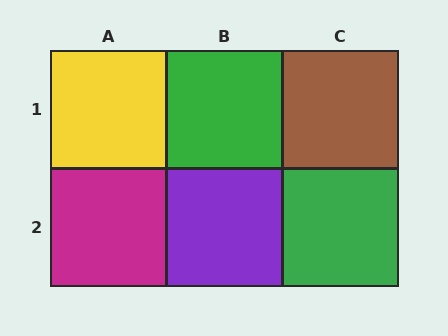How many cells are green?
2 cells are green.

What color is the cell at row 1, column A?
Yellow.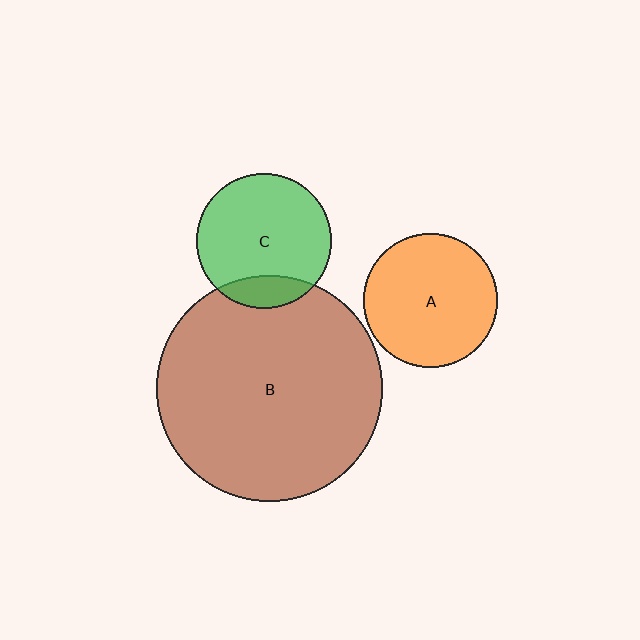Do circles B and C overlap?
Yes.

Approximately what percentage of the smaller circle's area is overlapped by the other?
Approximately 15%.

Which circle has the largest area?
Circle B (brown).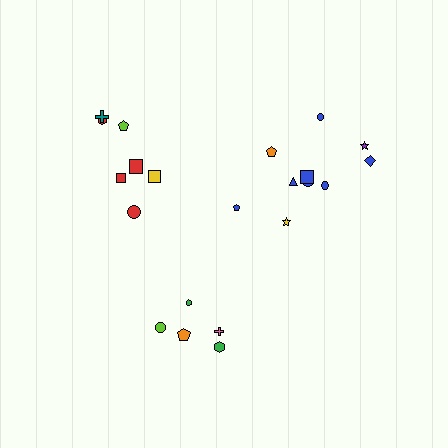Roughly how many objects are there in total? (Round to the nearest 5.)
Roughly 20 objects in total.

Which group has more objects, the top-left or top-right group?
The top-right group.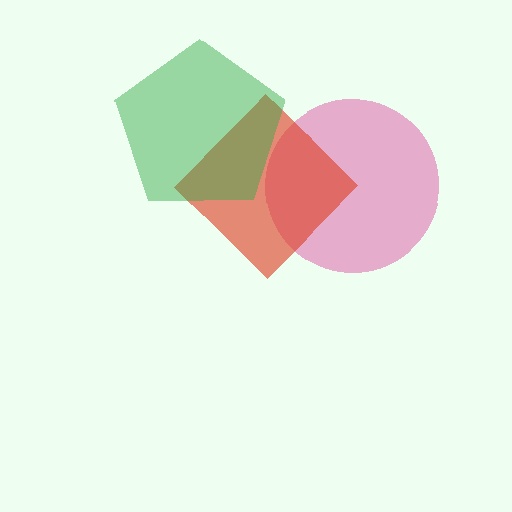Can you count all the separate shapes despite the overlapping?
Yes, there are 3 separate shapes.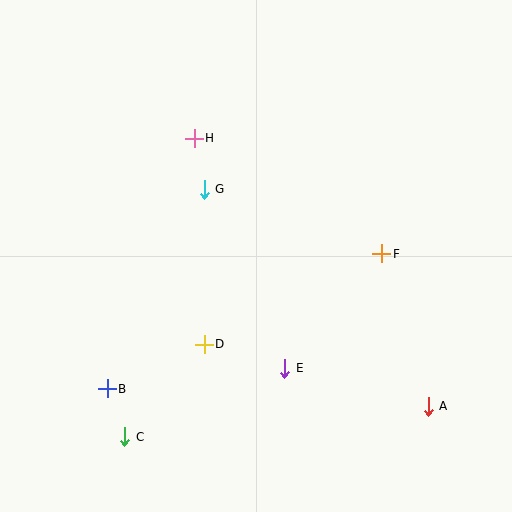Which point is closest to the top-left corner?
Point H is closest to the top-left corner.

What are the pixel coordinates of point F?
Point F is at (382, 254).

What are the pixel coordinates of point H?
Point H is at (194, 138).